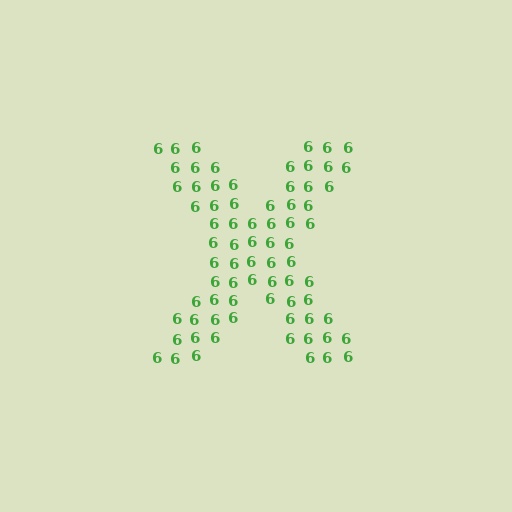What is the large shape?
The large shape is the letter X.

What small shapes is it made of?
It is made of small digit 6's.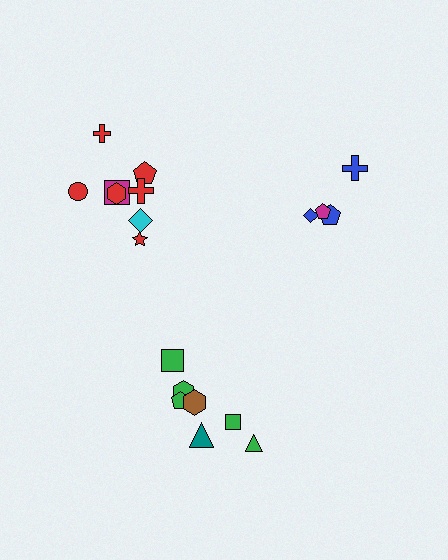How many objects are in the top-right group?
There are 4 objects.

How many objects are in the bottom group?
There are 7 objects.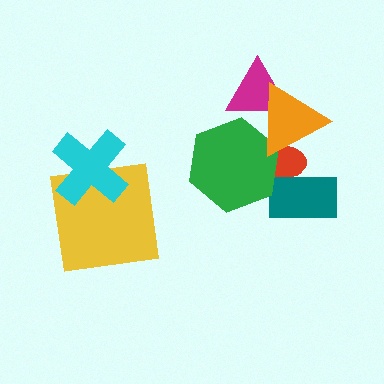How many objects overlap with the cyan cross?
1 object overlaps with the cyan cross.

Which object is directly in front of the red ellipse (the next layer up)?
The teal rectangle is directly in front of the red ellipse.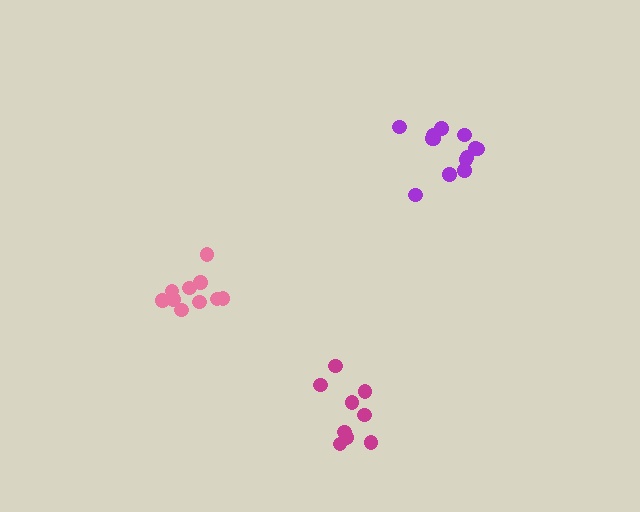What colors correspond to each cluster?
The clusters are colored: pink, purple, magenta.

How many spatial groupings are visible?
There are 3 spatial groupings.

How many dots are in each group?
Group 1: 10 dots, Group 2: 13 dots, Group 3: 9 dots (32 total).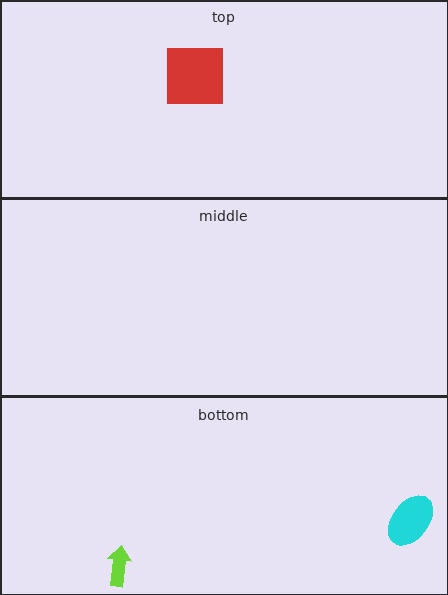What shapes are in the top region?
The red square.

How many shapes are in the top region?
1.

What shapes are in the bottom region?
The cyan ellipse, the lime arrow.